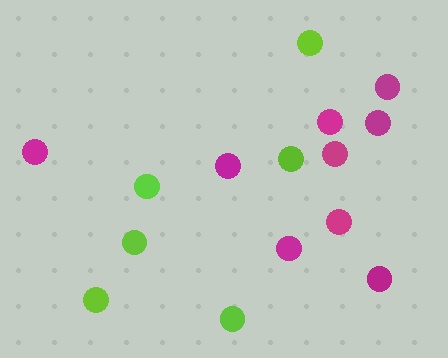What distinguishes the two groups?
There are 2 groups: one group of magenta circles (9) and one group of lime circles (6).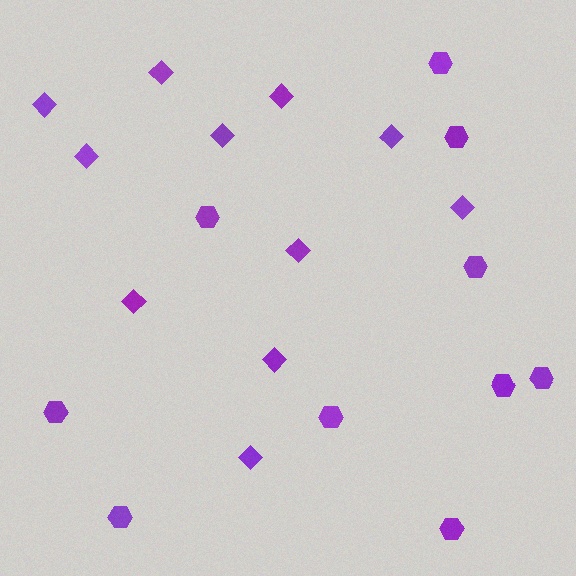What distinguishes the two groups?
There are 2 groups: one group of hexagons (10) and one group of diamonds (11).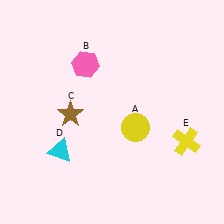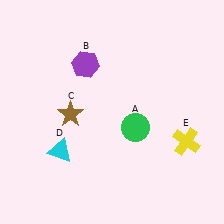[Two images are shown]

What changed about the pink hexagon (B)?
In Image 1, B is pink. In Image 2, it changed to purple.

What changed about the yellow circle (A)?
In Image 1, A is yellow. In Image 2, it changed to green.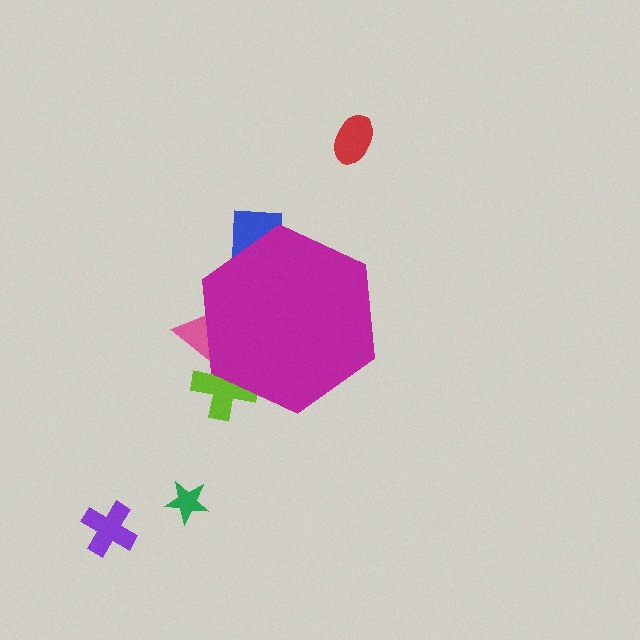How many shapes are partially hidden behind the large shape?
3 shapes are partially hidden.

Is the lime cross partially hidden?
Yes, the lime cross is partially hidden behind the magenta hexagon.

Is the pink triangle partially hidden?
Yes, the pink triangle is partially hidden behind the magenta hexagon.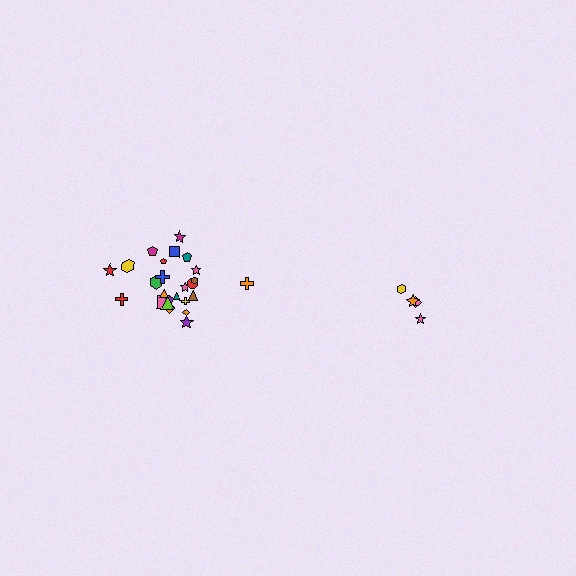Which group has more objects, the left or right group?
The left group.